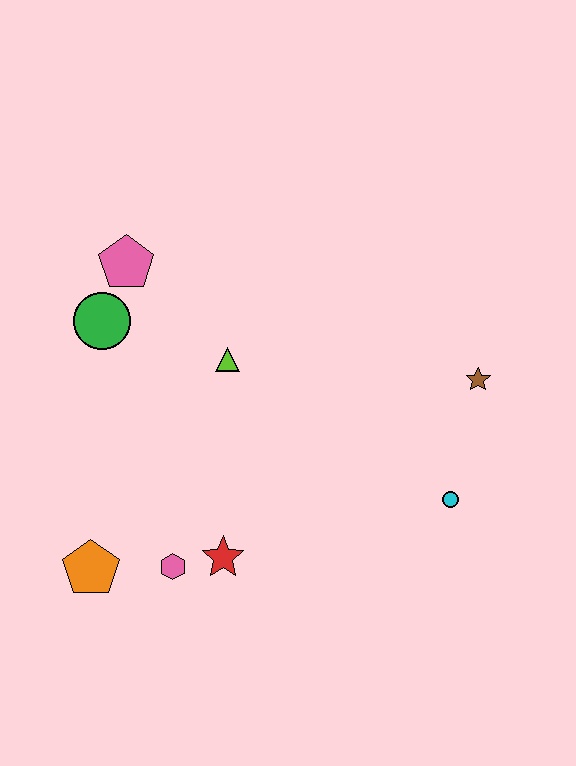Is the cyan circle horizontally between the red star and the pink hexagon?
No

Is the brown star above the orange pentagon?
Yes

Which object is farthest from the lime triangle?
The cyan circle is farthest from the lime triangle.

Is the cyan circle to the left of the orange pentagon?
No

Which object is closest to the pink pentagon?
The green circle is closest to the pink pentagon.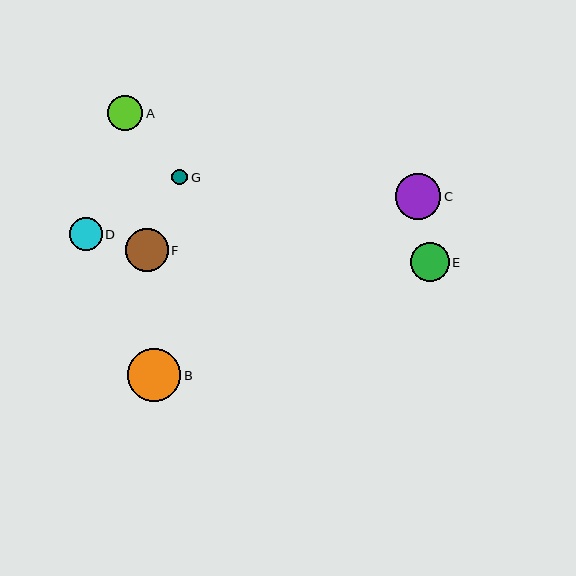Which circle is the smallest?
Circle G is the smallest with a size of approximately 16 pixels.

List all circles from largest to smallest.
From largest to smallest: B, C, F, E, A, D, G.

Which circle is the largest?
Circle B is the largest with a size of approximately 53 pixels.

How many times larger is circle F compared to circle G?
Circle F is approximately 2.7 times the size of circle G.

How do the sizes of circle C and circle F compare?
Circle C and circle F are approximately the same size.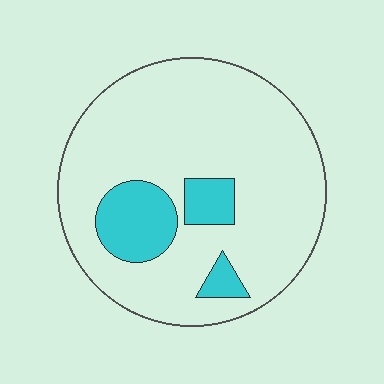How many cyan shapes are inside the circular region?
3.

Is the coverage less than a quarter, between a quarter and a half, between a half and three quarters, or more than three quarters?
Less than a quarter.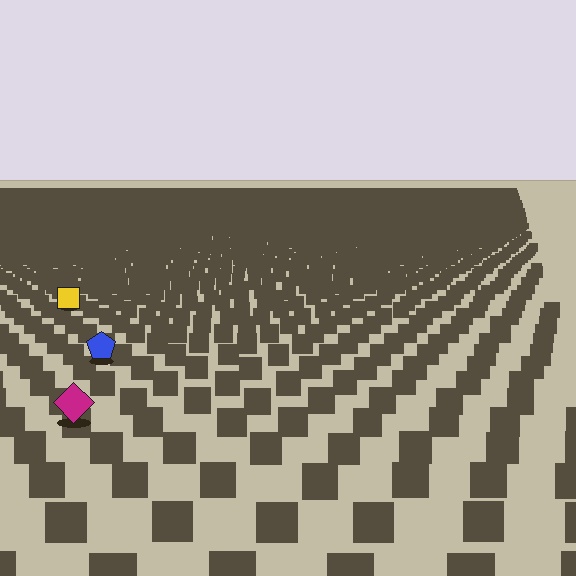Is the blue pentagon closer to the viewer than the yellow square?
Yes. The blue pentagon is closer — you can tell from the texture gradient: the ground texture is coarser near it.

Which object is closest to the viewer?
The magenta diamond is closest. The texture marks near it are larger and more spread out.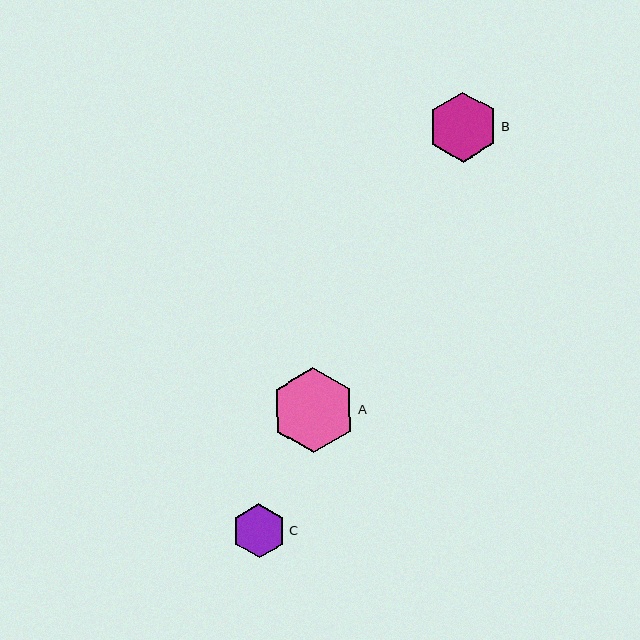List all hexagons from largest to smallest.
From largest to smallest: A, B, C.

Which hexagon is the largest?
Hexagon A is the largest with a size of approximately 84 pixels.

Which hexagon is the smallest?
Hexagon C is the smallest with a size of approximately 54 pixels.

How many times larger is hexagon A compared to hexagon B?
Hexagon A is approximately 1.2 times the size of hexagon B.